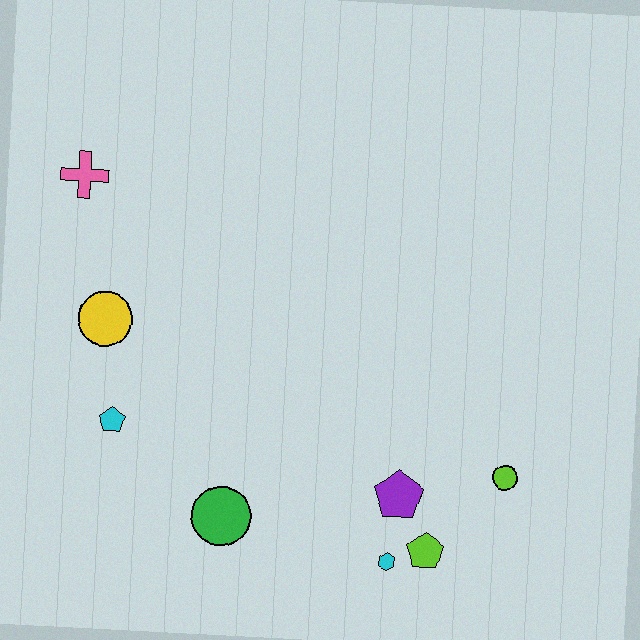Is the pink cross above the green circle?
Yes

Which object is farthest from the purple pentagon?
The pink cross is farthest from the purple pentagon.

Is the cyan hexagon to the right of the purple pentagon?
No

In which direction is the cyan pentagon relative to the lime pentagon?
The cyan pentagon is to the left of the lime pentagon.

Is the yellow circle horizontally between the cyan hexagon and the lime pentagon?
No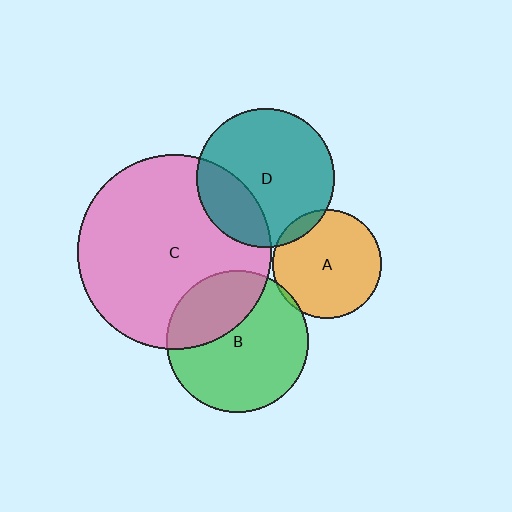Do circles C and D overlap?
Yes.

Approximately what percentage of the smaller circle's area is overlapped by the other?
Approximately 25%.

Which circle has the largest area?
Circle C (pink).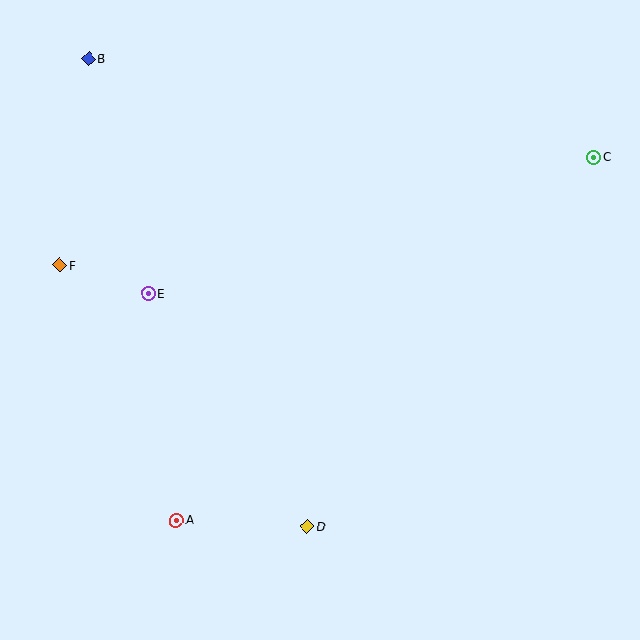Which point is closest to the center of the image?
Point E at (148, 294) is closest to the center.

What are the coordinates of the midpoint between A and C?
The midpoint between A and C is at (385, 339).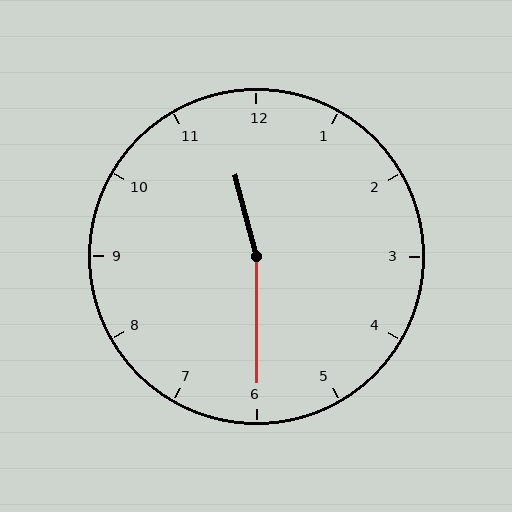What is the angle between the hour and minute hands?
Approximately 165 degrees.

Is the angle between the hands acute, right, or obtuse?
It is obtuse.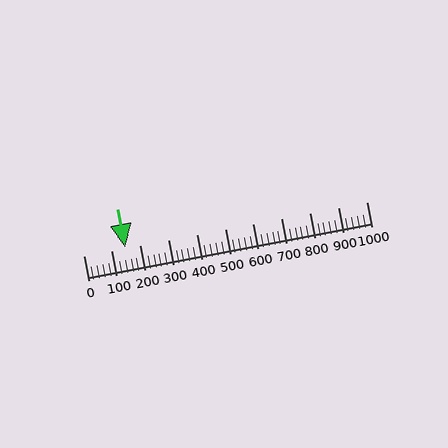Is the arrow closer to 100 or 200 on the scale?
The arrow is closer to 100.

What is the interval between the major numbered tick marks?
The major tick marks are spaced 100 units apart.